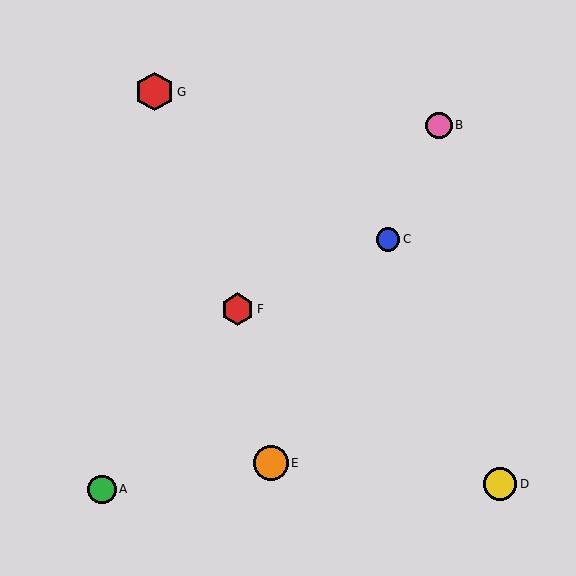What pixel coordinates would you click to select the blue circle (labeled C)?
Click at (388, 239) to select the blue circle C.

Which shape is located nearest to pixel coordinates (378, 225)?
The blue circle (labeled C) at (388, 239) is nearest to that location.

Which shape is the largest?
The red hexagon (labeled G) is the largest.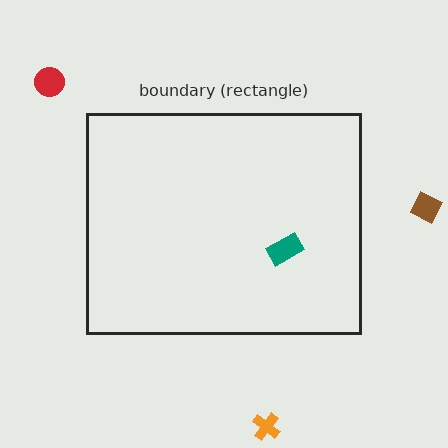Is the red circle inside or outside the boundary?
Outside.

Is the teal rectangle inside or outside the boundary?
Inside.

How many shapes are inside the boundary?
1 inside, 3 outside.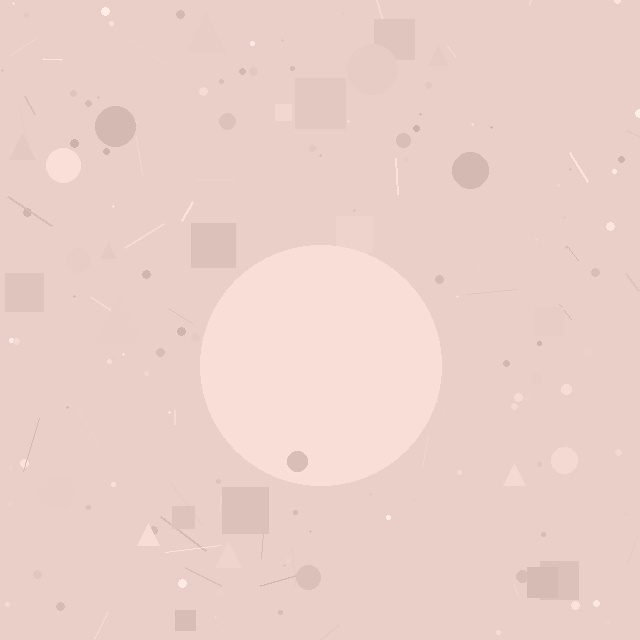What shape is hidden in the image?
A circle is hidden in the image.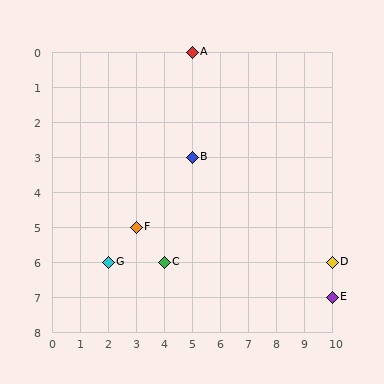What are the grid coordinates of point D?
Point D is at grid coordinates (10, 6).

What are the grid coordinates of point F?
Point F is at grid coordinates (3, 5).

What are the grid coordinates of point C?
Point C is at grid coordinates (4, 6).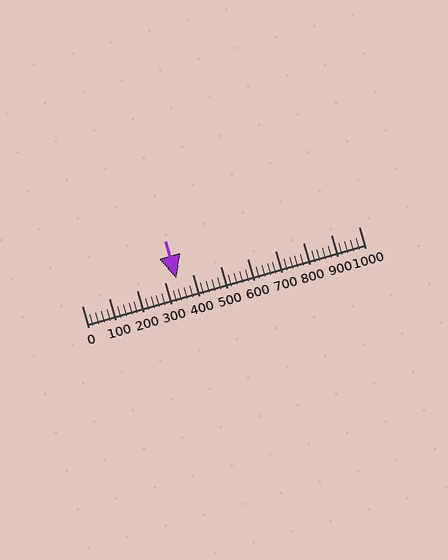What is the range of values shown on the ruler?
The ruler shows values from 0 to 1000.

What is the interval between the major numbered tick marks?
The major tick marks are spaced 100 units apart.